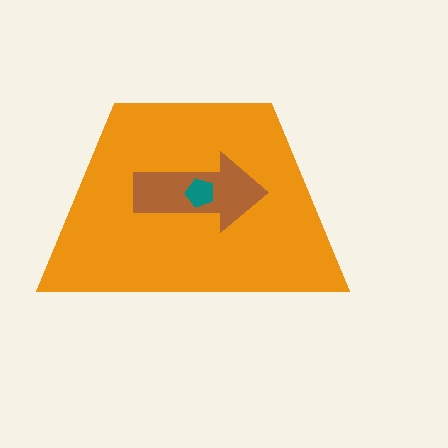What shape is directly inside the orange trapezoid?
The brown arrow.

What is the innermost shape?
The teal pentagon.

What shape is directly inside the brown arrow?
The teal pentagon.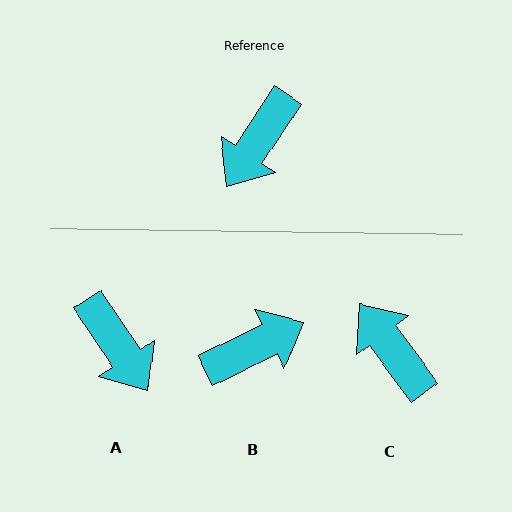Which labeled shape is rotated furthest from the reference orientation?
B, about 150 degrees away.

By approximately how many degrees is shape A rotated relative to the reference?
Approximately 68 degrees counter-clockwise.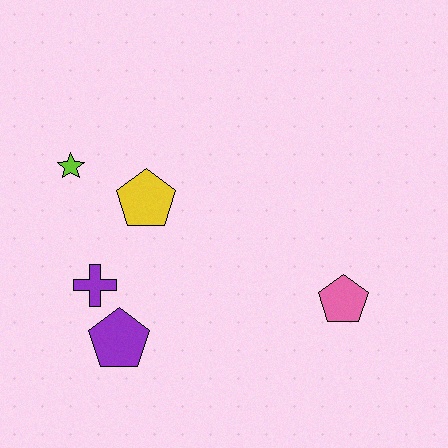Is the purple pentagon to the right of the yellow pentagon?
No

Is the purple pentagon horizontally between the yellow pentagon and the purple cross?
Yes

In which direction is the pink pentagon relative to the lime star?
The pink pentagon is to the right of the lime star.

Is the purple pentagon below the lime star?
Yes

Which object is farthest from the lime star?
The pink pentagon is farthest from the lime star.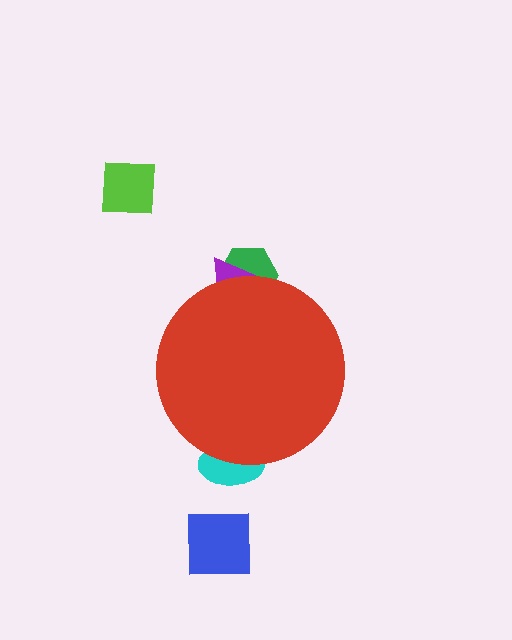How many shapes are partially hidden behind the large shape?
3 shapes are partially hidden.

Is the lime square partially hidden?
No, the lime square is fully visible.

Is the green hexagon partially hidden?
Yes, the green hexagon is partially hidden behind the red circle.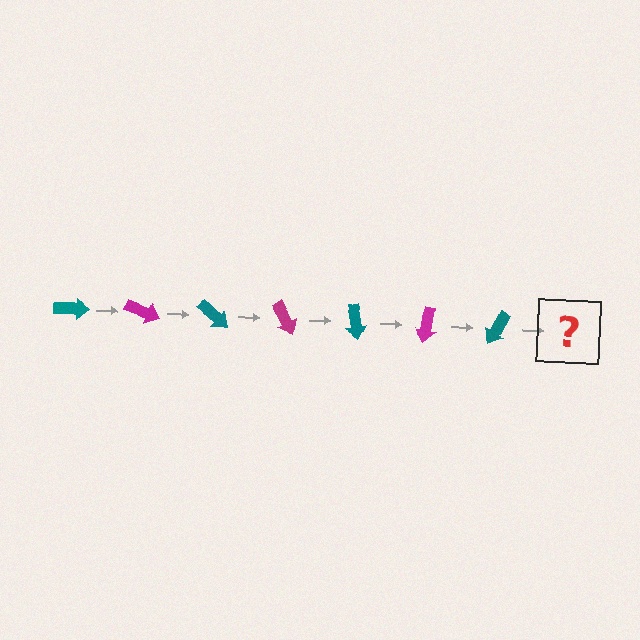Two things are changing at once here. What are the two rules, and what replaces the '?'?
The two rules are that it rotates 20 degrees each step and the color cycles through teal and magenta. The '?' should be a magenta arrow, rotated 140 degrees from the start.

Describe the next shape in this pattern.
It should be a magenta arrow, rotated 140 degrees from the start.